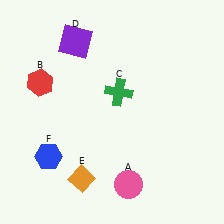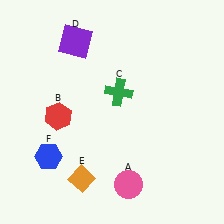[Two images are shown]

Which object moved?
The red hexagon (B) moved down.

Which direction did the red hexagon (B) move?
The red hexagon (B) moved down.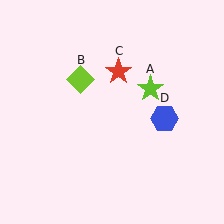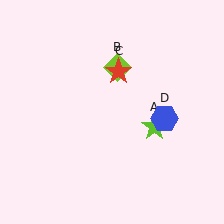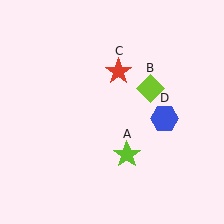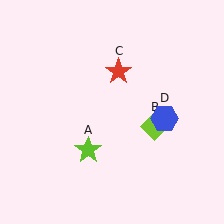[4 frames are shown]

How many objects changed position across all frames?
2 objects changed position: lime star (object A), lime diamond (object B).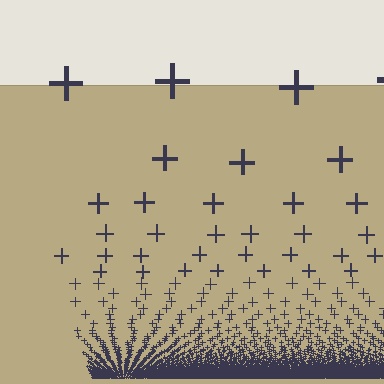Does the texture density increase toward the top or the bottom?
Density increases toward the bottom.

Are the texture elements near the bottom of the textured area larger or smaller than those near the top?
Smaller. The gradient is inverted — elements near the bottom are smaller and denser.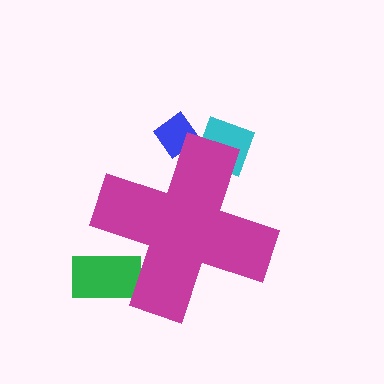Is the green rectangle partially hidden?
Yes, the green rectangle is partially hidden behind the magenta cross.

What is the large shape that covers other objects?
A magenta cross.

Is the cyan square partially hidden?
Yes, the cyan square is partially hidden behind the magenta cross.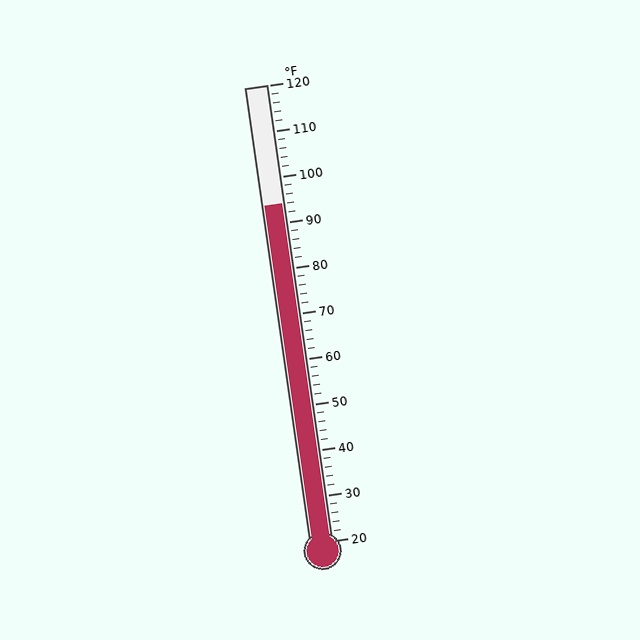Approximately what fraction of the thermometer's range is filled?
The thermometer is filled to approximately 75% of its range.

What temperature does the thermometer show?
The thermometer shows approximately 94°F.